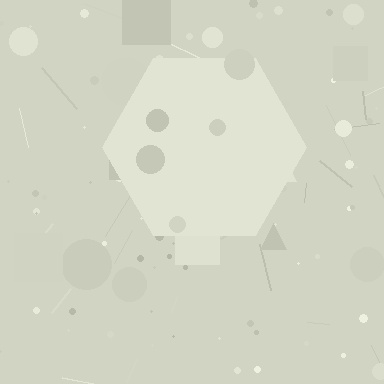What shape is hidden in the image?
A hexagon is hidden in the image.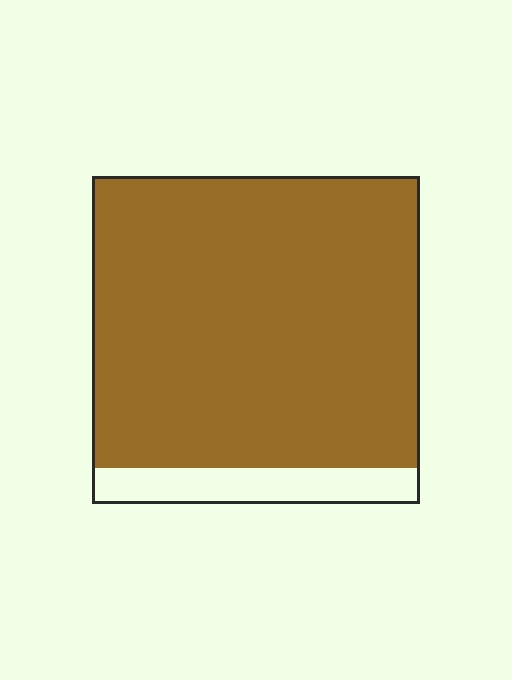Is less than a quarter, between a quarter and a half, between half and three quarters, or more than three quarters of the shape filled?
More than three quarters.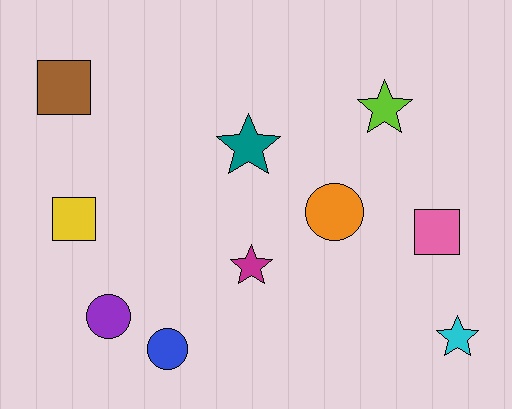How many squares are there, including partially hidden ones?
There are 3 squares.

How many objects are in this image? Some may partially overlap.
There are 10 objects.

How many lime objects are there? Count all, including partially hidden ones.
There is 1 lime object.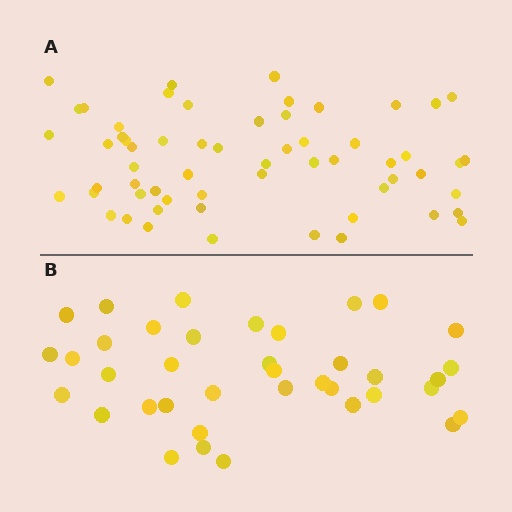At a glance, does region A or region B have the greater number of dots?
Region A (the top region) has more dots.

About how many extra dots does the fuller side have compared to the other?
Region A has approximately 20 more dots than region B.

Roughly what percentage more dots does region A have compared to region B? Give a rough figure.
About 60% more.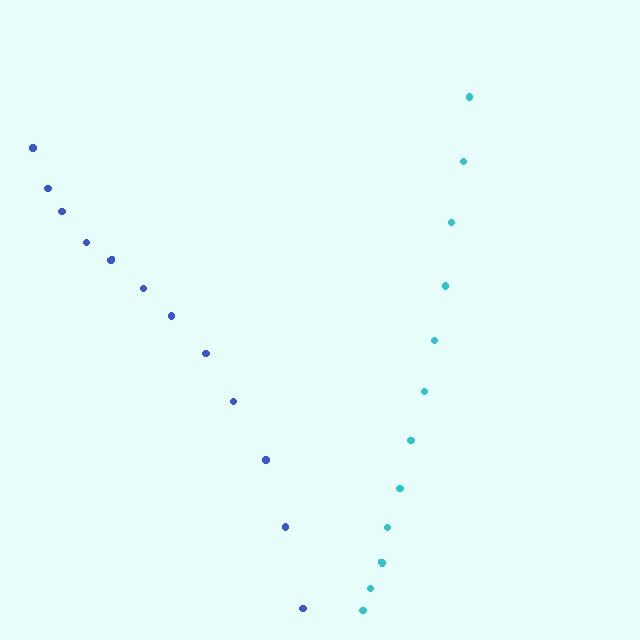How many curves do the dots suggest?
There are 2 distinct paths.